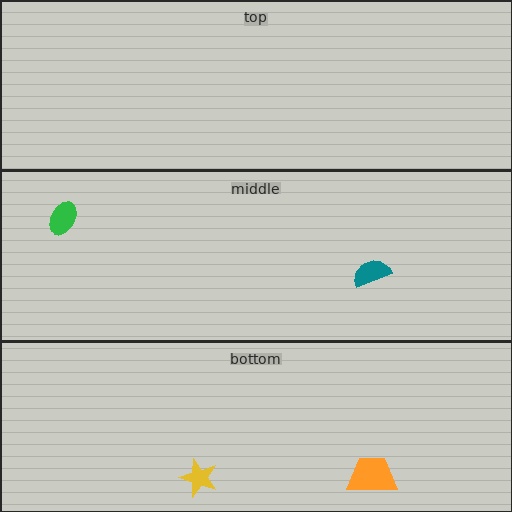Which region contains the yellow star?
The bottom region.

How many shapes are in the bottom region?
2.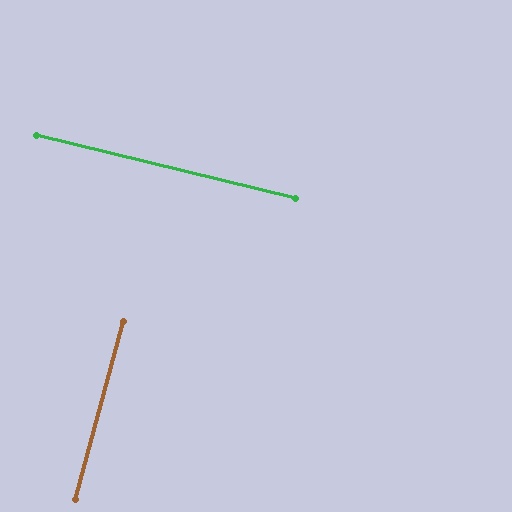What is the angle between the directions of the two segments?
Approximately 88 degrees.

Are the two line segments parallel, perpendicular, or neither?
Perpendicular — they meet at approximately 88°.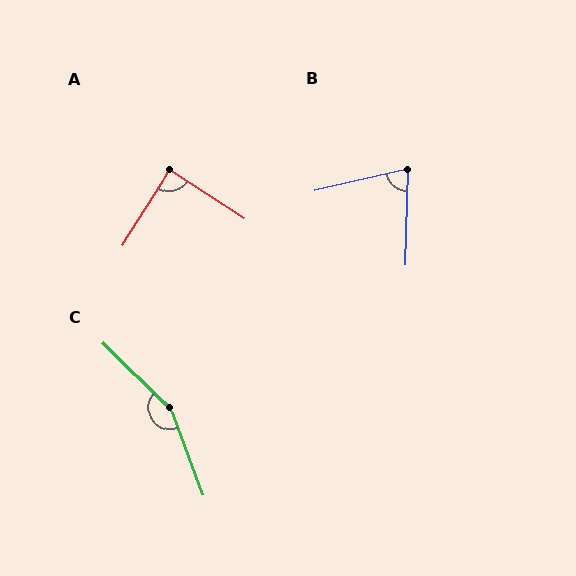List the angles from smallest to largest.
B (75°), A (89°), C (155°).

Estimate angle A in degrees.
Approximately 89 degrees.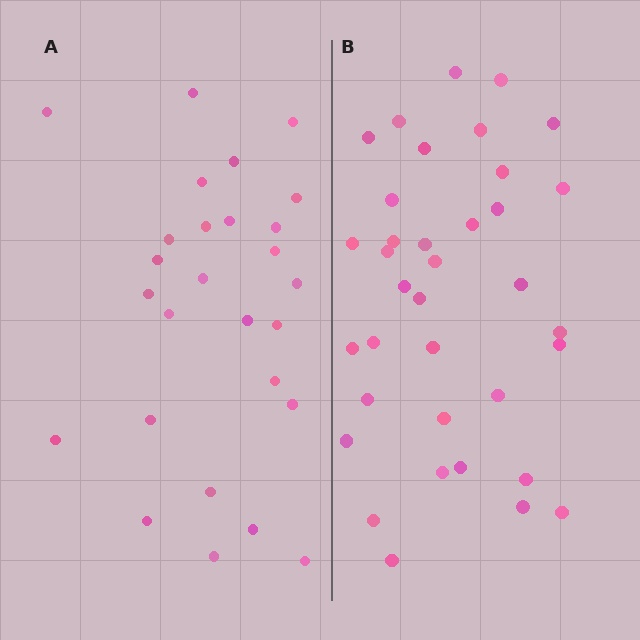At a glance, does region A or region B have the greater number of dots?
Region B (the right region) has more dots.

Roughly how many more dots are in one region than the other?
Region B has roughly 8 or so more dots than region A.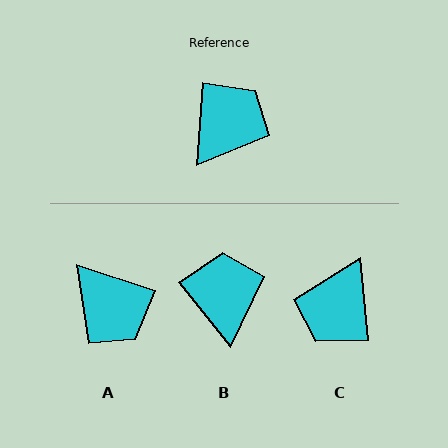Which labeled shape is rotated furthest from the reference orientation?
C, about 170 degrees away.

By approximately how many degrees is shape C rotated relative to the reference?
Approximately 170 degrees clockwise.